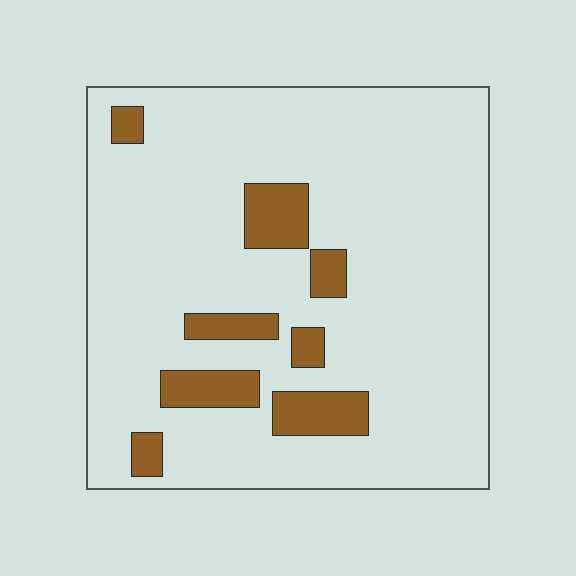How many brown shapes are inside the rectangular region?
8.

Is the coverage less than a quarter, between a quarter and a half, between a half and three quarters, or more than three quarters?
Less than a quarter.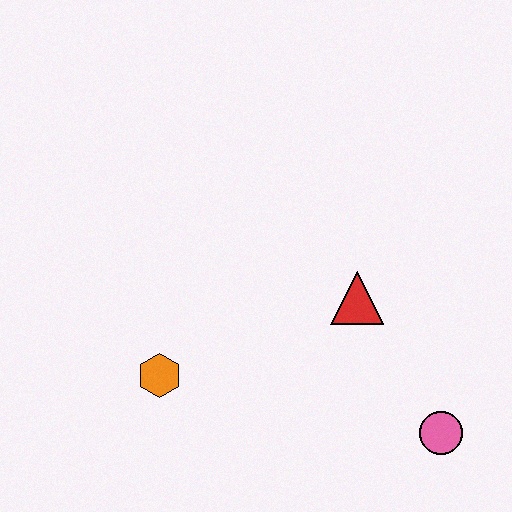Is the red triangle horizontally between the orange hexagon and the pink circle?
Yes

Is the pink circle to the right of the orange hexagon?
Yes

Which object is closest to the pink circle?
The red triangle is closest to the pink circle.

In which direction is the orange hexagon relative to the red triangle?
The orange hexagon is to the left of the red triangle.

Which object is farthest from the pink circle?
The orange hexagon is farthest from the pink circle.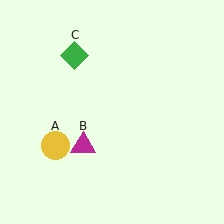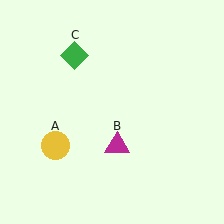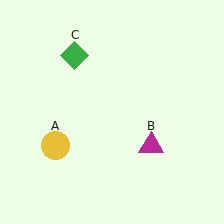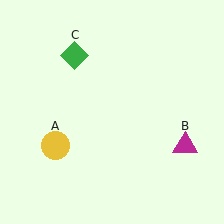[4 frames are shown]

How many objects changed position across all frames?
1 object changed position: magenta triangle (object B).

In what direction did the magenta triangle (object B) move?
The magenta triangle (object B) moved right.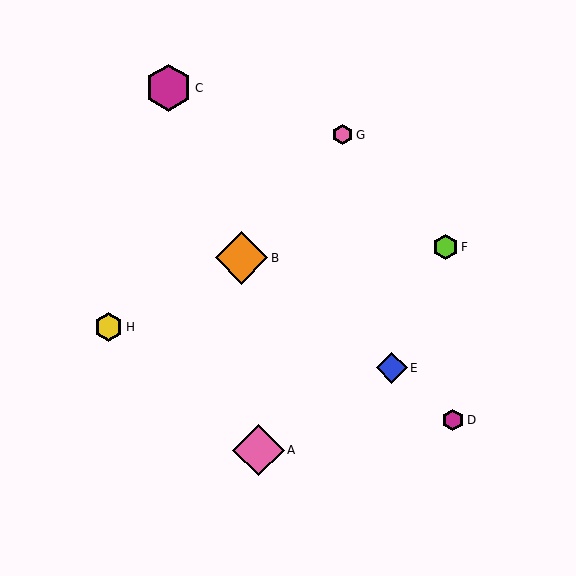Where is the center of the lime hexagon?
The center of the lime hexagon is at (446, 247).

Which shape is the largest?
The orange diamond (labeled B) is the largest.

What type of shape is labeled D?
Shape D is a magenta hexagon.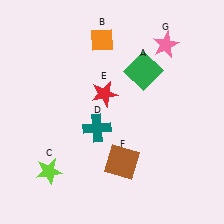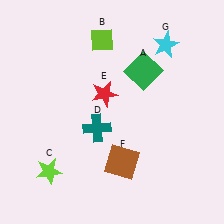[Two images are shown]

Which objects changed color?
B changed from orange to lime. G changed from pink to cyan.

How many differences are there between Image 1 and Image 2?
There are 2 differences between the two images.